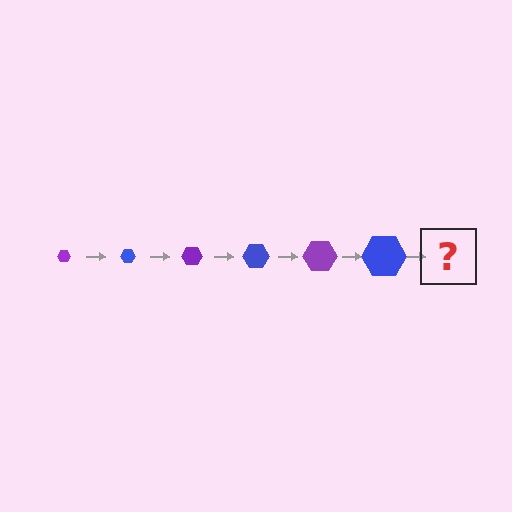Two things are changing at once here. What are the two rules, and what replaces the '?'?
The two rules are that the hexagon grows larger each step and the color cycles through purple and blue. The '?' should be a purple hexagon, larger than the previous one.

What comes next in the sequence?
The next element should be a purple hexagon, larger than the previous one.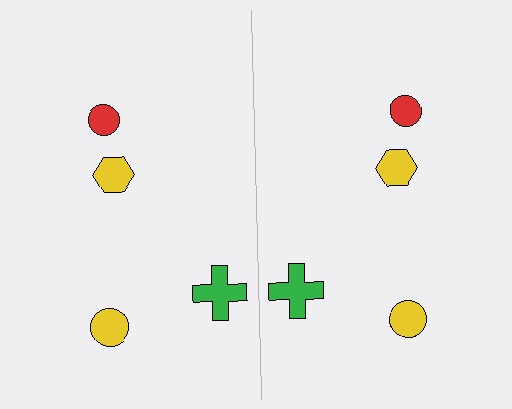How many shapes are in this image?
There are 8 shapes in this image.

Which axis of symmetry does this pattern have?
The pattern has a vertical axis of symmetry running through the center of the image.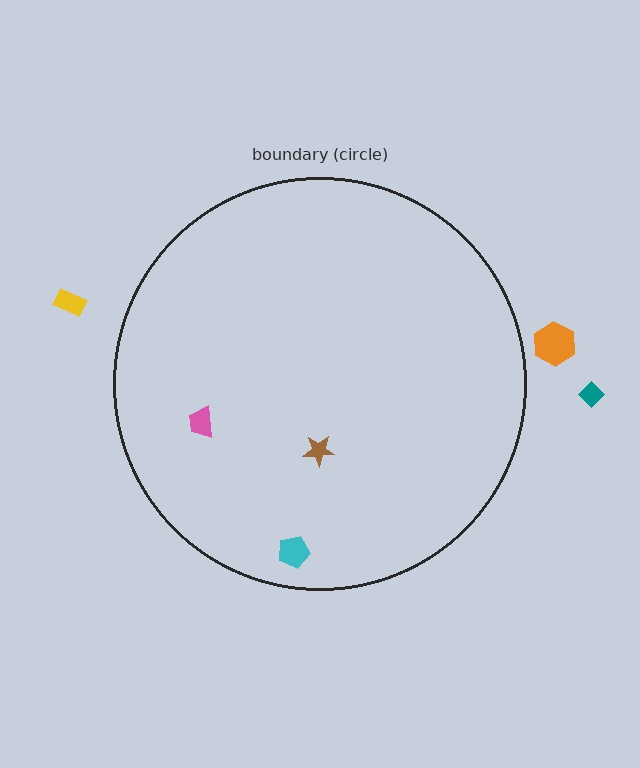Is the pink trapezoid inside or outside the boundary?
Inside.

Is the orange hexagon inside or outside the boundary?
Outside.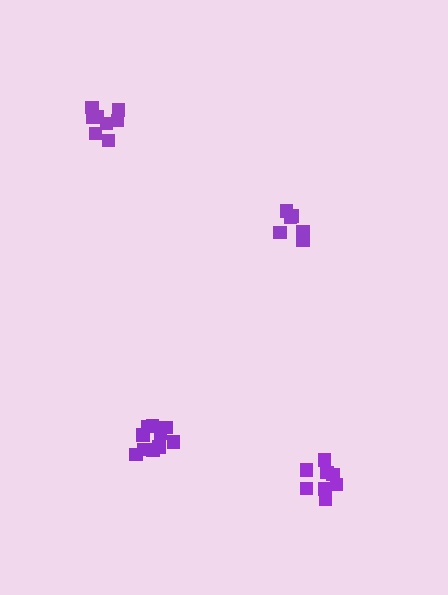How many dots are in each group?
Group 1: 8 dots, Group 2: 7 dots, Group 3: 10 dots, Group 4: 8 dots (33 total).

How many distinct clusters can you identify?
There are 4 distinct clusters.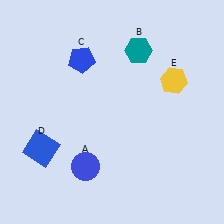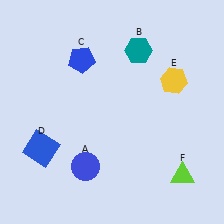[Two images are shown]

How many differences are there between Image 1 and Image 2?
There is 1 difference between the two images.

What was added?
A lime triangle (F) was added in Image 2.